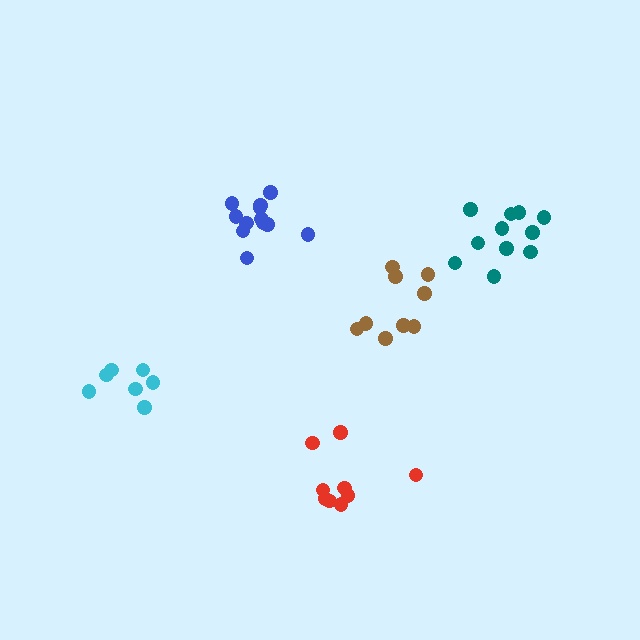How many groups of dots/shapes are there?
There are 5 groups.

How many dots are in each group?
Group 1: 7 dots, Group 2: 11 dots, Group 3: 9 dots, Group 4: 12 dots, Group 5: 9 dots (48 total).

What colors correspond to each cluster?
The clusters are colored: cyan, teal, brown, blue, red.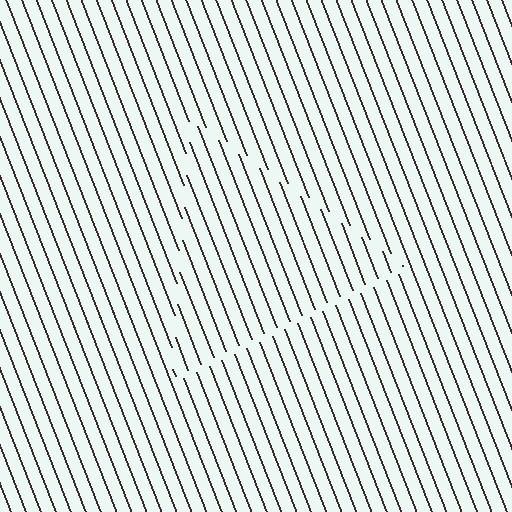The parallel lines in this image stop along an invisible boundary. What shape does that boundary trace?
An illusory triangle. The interior of the shape contains the same grating, shifted by half a period — the contour is defined by the phase discontinuity where line-ends from the inner and outer gratings abut.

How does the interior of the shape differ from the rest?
The interior of the shape contains the same grating, shifted by half a period — the contour is defined by the phase discontinuity where line-ends from the inner and outer gratings abut.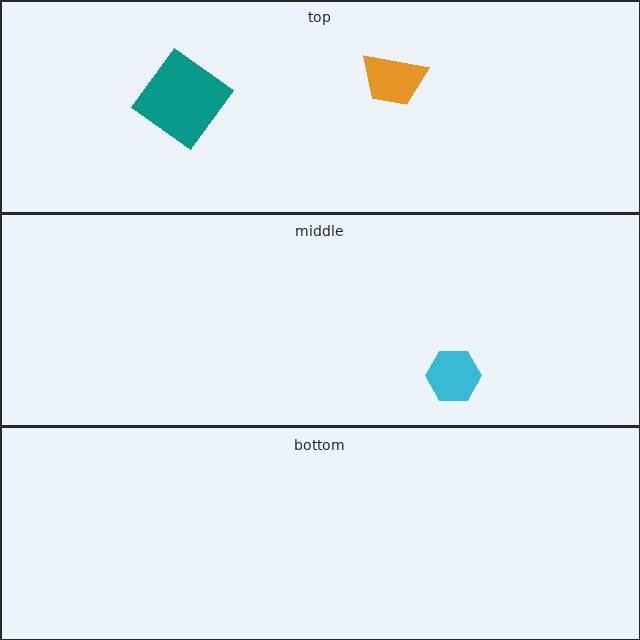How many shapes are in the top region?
2.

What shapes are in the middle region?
The cyan hexagon.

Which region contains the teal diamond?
The top region.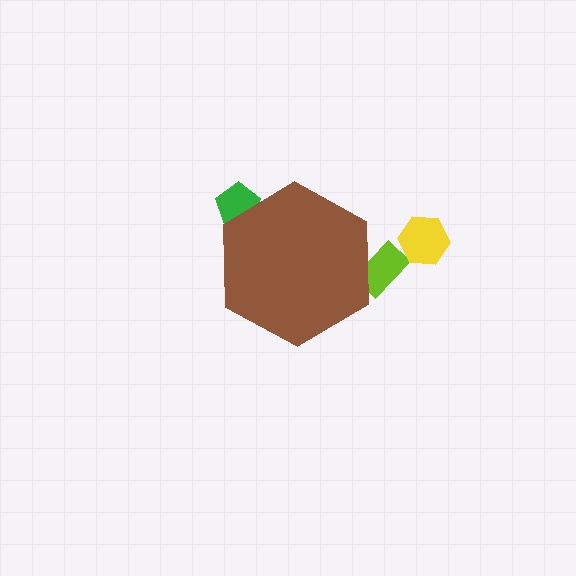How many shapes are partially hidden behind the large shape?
2 shapes are partially hidden.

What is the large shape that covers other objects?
A brown hexagon.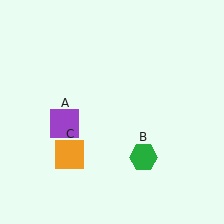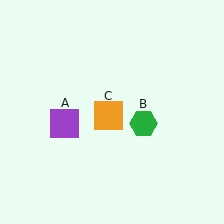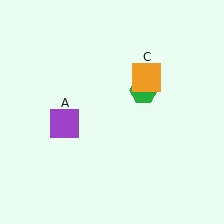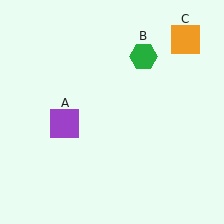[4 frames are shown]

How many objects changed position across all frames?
2 objects changed position: green hexagon (object B), orange square (object C).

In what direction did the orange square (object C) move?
The orange square (object C) moved up and to the right.